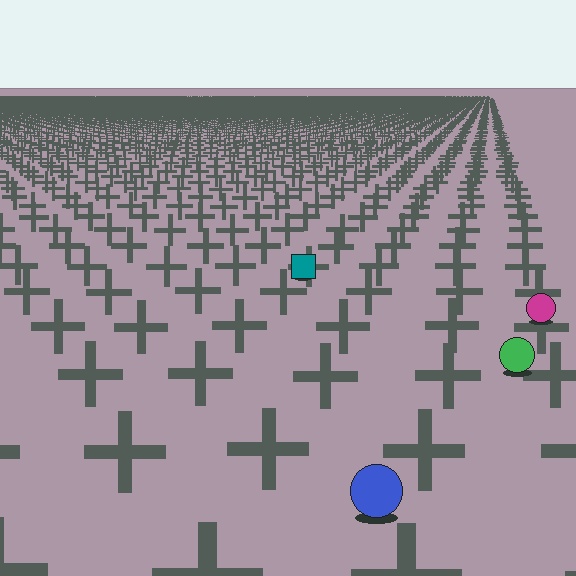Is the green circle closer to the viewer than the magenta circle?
Yes. The green circle is closer — you can tell from the texture gradient: the ground texture is coarser near it.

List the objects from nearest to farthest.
From nearest to farthest: the blue circle, the green circle, the magenta circle, the teal square.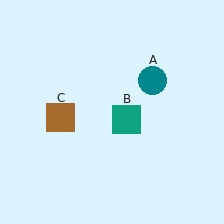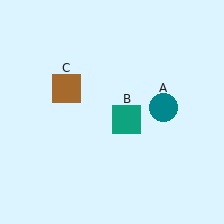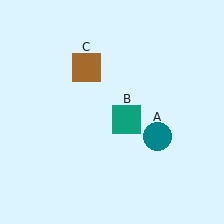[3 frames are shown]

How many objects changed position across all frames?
2 objects changed position: teal circle (object A), brown square (object C).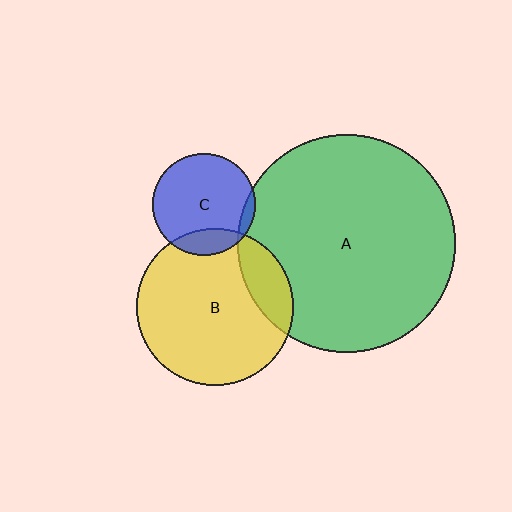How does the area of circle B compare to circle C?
Approximately 2.3 times.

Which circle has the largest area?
Circle A (green).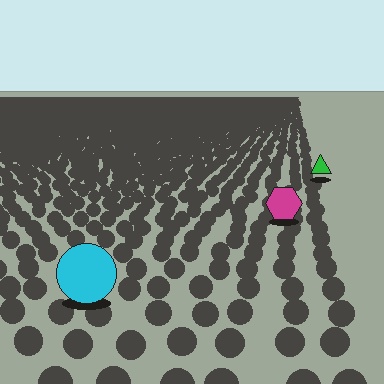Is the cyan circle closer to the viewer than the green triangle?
Yes. The cyan circle is closer — you can tell from the texture gradient: the ground texture is coarser near it.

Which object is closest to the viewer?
The cyan circle is closest. The texture marks near it are larger and more spread out.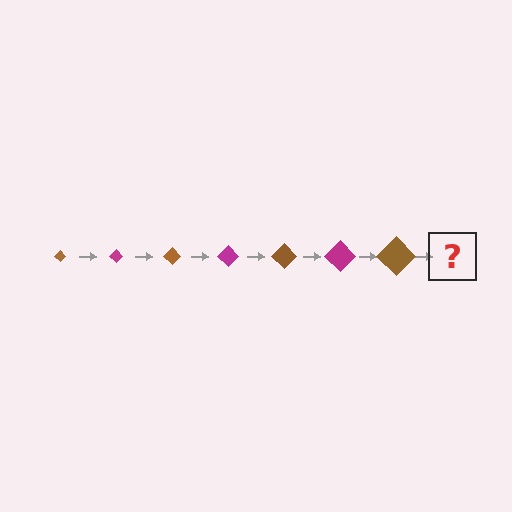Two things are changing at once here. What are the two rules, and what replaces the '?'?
The two rules are that the diamond grows larger each step and the color cycles through brown and magenta. The '?' should be a magenta diamond, larger than the previous one.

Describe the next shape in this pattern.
It should be a magenta diamond, larger than the previous one.